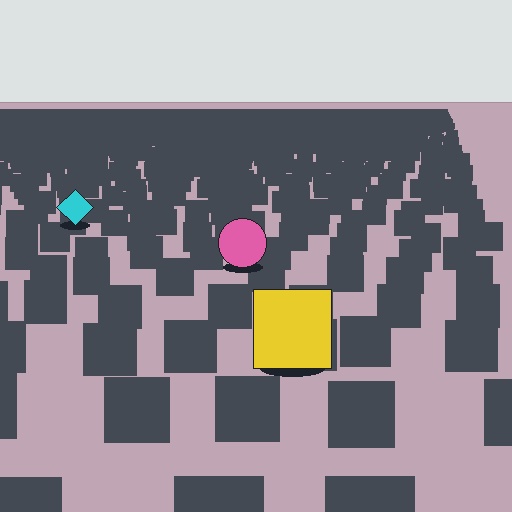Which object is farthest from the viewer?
The cyan diamond is farthest from the viewer. It appears smaller and the ground texture around it is denser.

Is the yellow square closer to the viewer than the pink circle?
Yes. The yellow square is closer — you can tell from the texture gradient: the ground texture is coarser near it.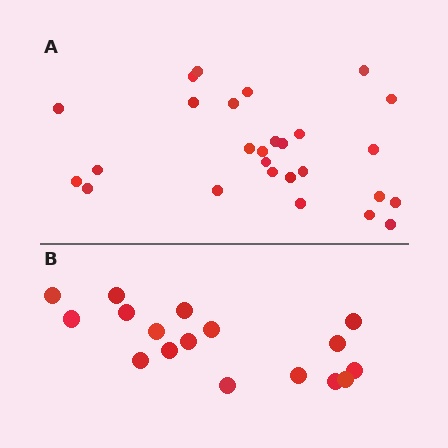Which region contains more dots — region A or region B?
Region A (the top region) has more dots.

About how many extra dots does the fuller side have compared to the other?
Region A has roughly 10 or so more dots than region B.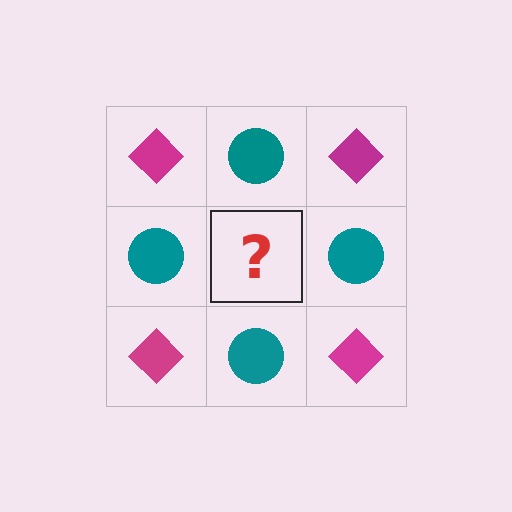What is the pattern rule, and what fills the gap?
The rule is that it alternates magenta diamond and teal circle in a checkerboard pattern. The gap should be filled with a magenta diamond.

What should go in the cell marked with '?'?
The missing cell should contain a magenta diamond.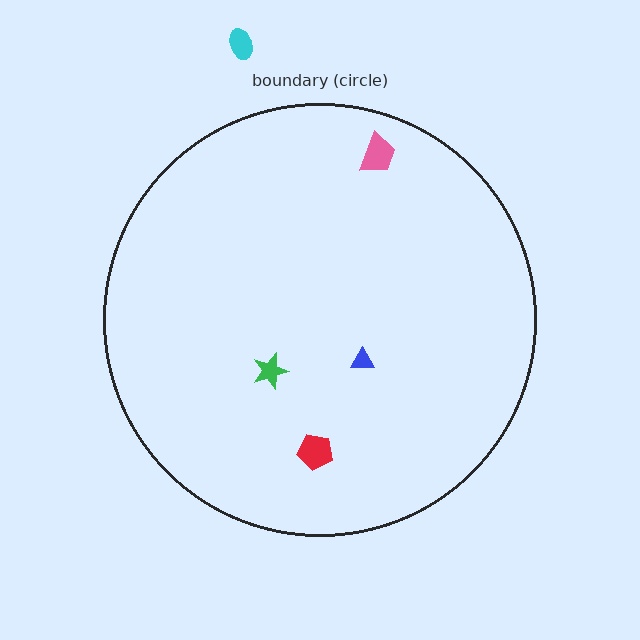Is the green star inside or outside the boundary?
Inside.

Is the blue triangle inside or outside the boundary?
Inside.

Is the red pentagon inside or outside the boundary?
Inside.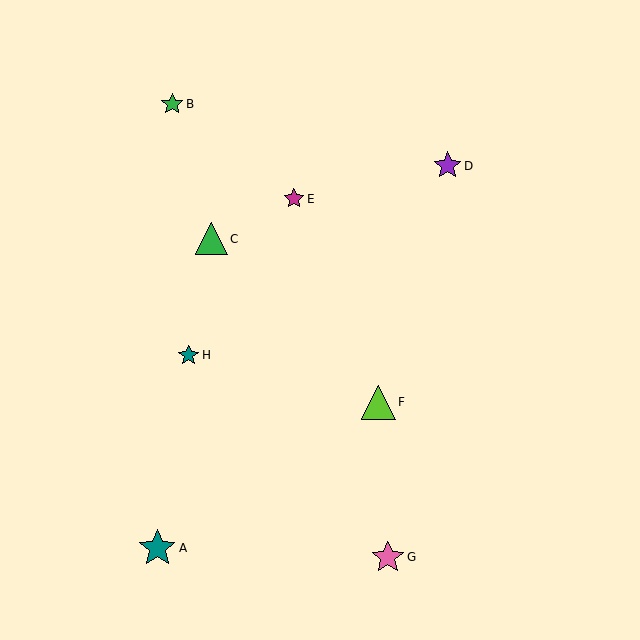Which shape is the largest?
The teal star (labeled A) is the largest.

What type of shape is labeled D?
Shape D is a purple star.